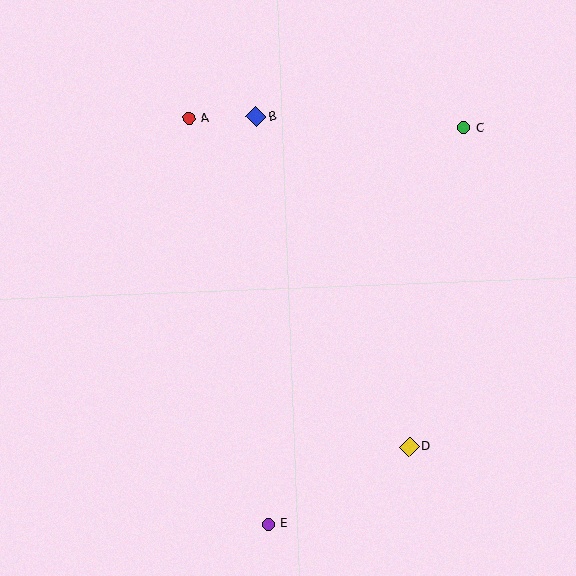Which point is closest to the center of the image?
Point B at (256, 117) is closest to the center.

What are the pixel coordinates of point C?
Point C is at (464, 128).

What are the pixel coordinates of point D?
Point D is at (409, 447).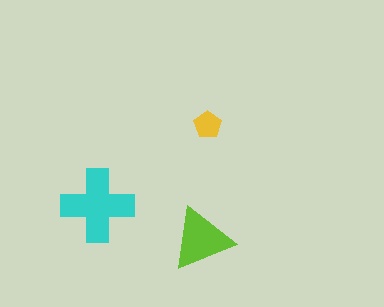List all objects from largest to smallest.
The cyan cross, the lime triangle, the yellow pentagon.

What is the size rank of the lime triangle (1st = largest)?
2nd.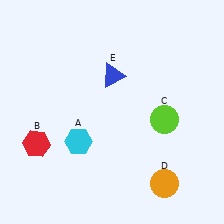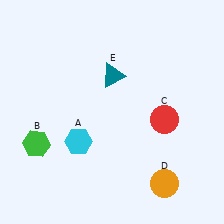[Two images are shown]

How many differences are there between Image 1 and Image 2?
There are 3 differences between the two images.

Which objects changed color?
B changed from red to green. C changed from lime to red. E changed from blue to teal.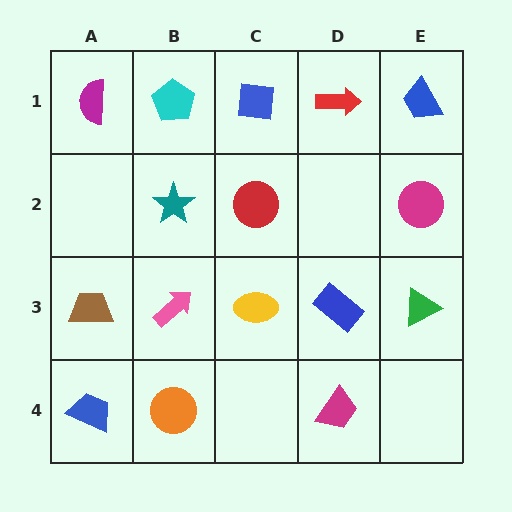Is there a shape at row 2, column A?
No, that cell is empty.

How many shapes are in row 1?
5 shapes.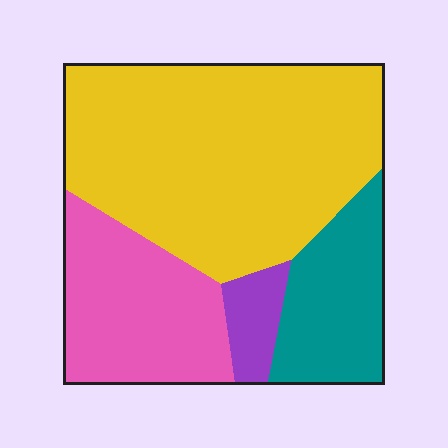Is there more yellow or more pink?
Yellow.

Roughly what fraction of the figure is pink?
Pink covers around 25% of the figure.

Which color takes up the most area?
Yellow, at roughly 55%.